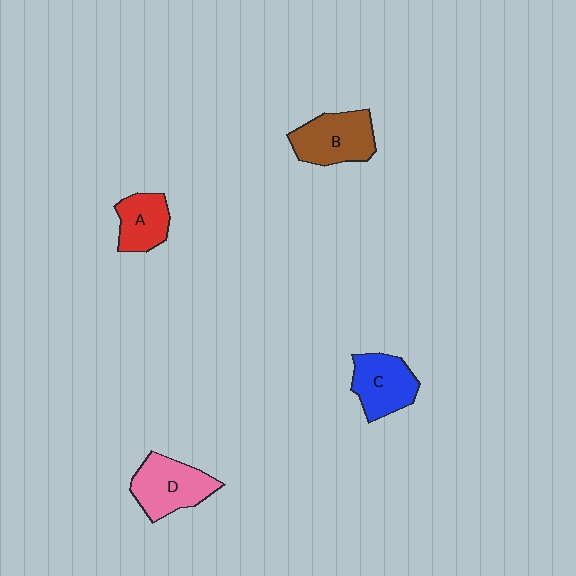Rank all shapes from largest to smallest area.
From largest to smallest: B (brown), D (pink), C (blue), A (red).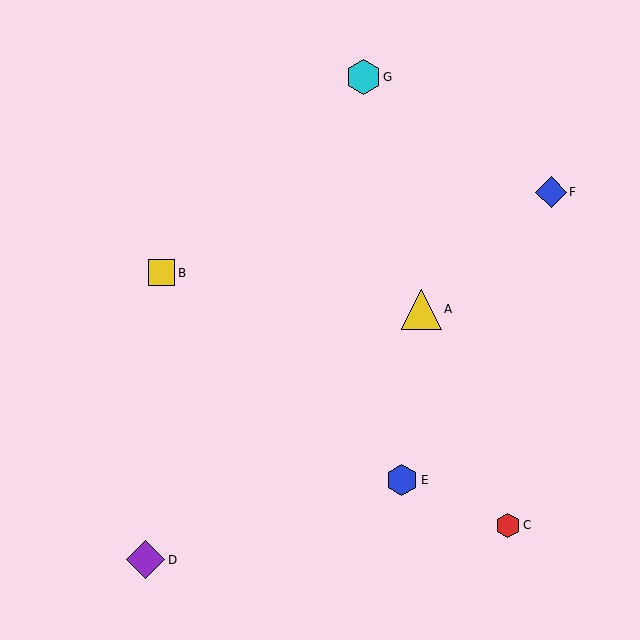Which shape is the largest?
The yellow triangle (labeled A) is the largest.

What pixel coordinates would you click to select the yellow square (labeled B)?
Click at (161, 273) to select the yellow square B.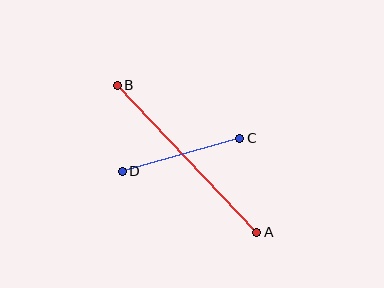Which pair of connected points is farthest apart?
Points A and B are farthest apart.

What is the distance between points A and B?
The distance is approximately 202 pixels.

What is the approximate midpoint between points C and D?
The midpoint is at approximately (181, 155) pixels.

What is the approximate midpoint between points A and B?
The midpoint is at approximately (187, 159) pixels.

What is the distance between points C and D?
The distance is approximately 122 pixels.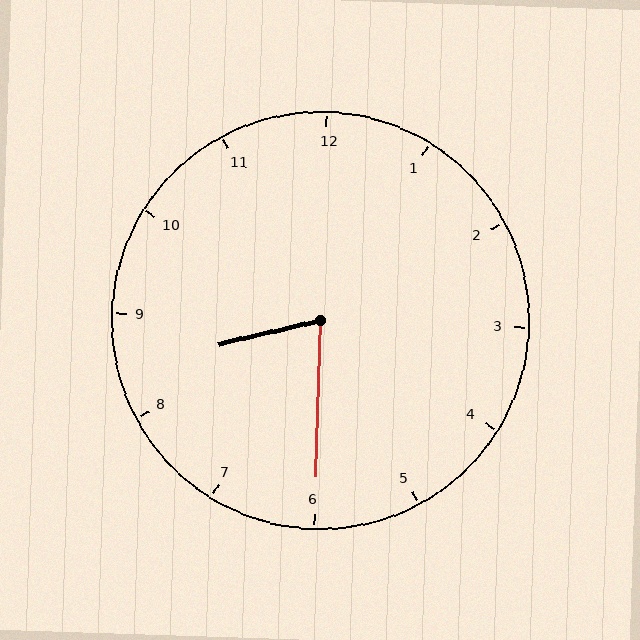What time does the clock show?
8:30.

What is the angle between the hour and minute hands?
Approximately 75 degrees.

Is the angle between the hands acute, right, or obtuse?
It is acute.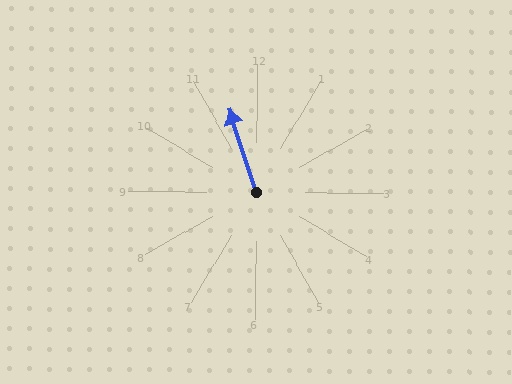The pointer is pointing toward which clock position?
Roughly 11 o'clock.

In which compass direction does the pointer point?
North.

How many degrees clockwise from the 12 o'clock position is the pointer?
Approximately 342 degrees.